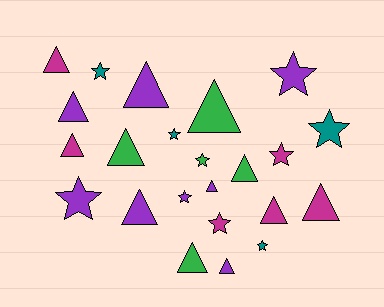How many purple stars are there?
There are 3 purple stars.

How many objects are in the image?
There are 23 objects.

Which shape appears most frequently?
Triangle, with 13 objects.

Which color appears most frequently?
Purple, with 8 objects.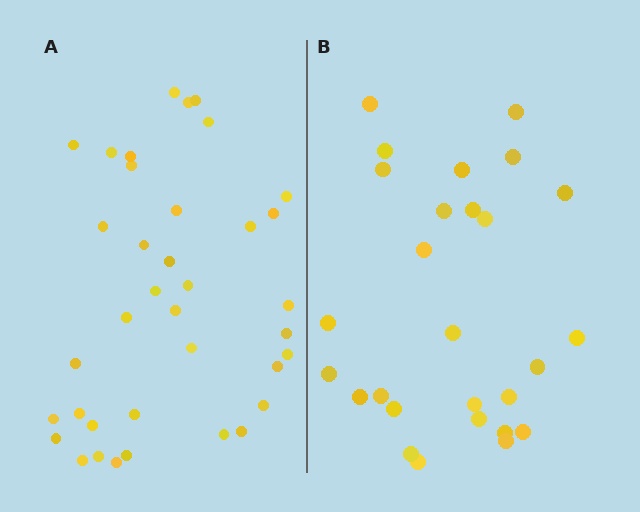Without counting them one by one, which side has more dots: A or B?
Region A (the left region) has more dots.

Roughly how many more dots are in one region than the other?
Region A has roughly 10 or so more dots than region B.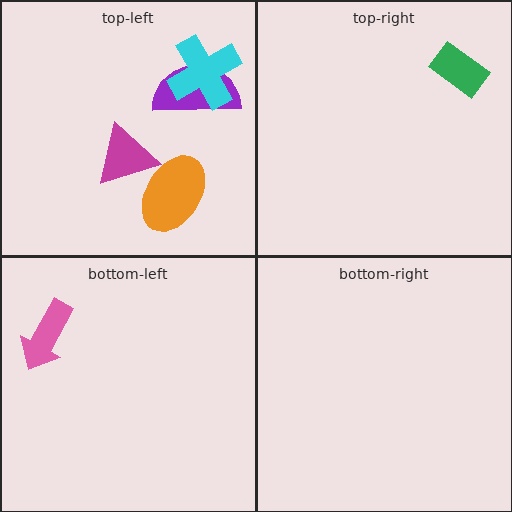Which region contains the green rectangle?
The top-right region.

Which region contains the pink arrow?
The bottom-left region.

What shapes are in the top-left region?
The magenta triangle, the purple semicircle, the cyan cross, the orange ellipse.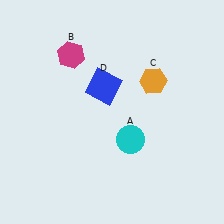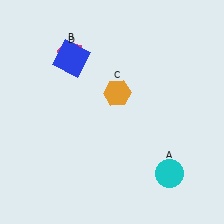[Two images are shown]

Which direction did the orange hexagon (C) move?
The orange hexagon (C) moved left.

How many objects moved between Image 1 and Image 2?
3 objects moved between the two images.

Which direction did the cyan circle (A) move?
The cyan circle (A) moved right.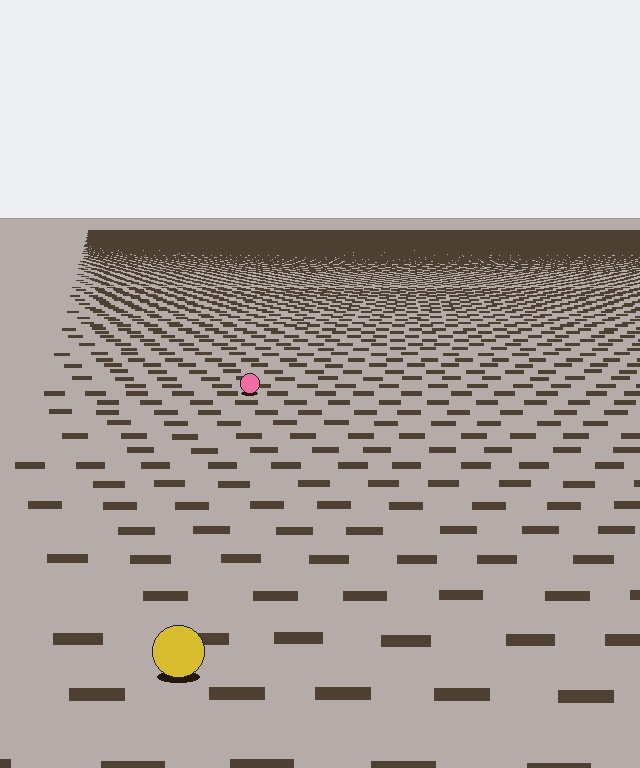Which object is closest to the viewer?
The yellow circle is closest. The texture marks near it are larger and more spread out.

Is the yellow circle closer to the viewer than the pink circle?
Yes. The yellow circle is closer — you can tell from the texture gradient: the ground texture is coarser near it.